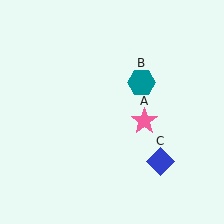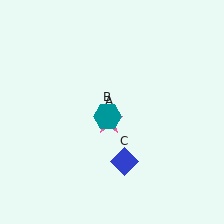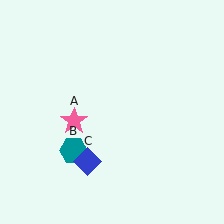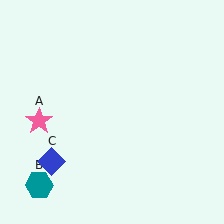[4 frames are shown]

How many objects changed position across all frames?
3 objects changed position: pink star (object A), teal hexagon (object B), blue diamond (object C).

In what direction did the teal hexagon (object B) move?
The teal hexagon (object B) moved down and to the left.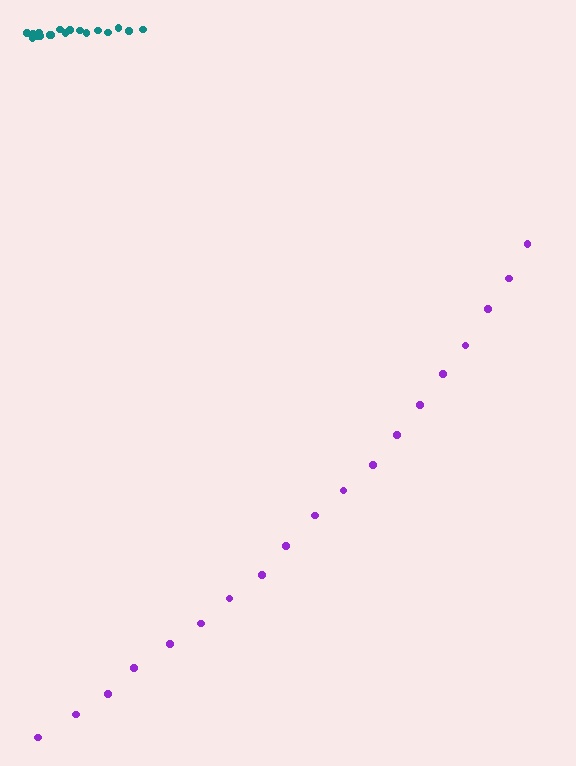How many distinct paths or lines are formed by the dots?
There are 2 distinct paths.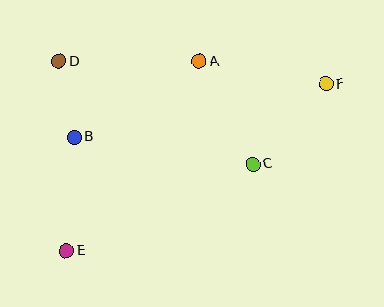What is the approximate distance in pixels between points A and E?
The distance between A and E is approximately 232 pixels.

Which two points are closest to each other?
Points B and D are closest to each other.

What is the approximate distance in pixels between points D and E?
The distance between D and E is approximately 189 pixels.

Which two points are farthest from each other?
Points E and F are farthest from each other.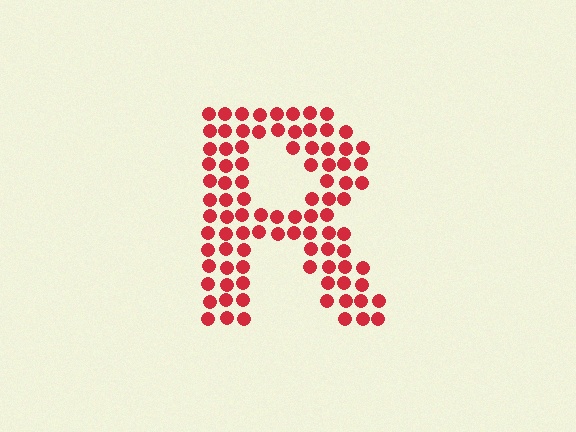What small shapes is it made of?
It is made of small circles.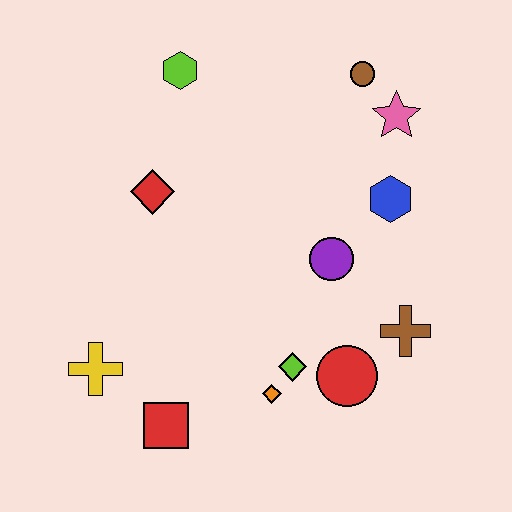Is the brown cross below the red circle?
No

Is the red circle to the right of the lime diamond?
Yes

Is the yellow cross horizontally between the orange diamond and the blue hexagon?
No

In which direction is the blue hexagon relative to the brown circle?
The blue hexagon is below the brown circle.